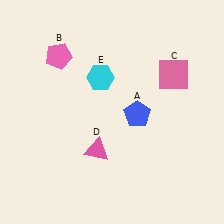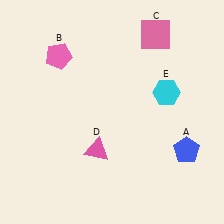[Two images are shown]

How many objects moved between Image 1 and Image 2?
3 objects moved between the two images.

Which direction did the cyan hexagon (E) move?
The cyan hexagon (E) moved right.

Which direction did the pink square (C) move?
The pink square (C) moved up.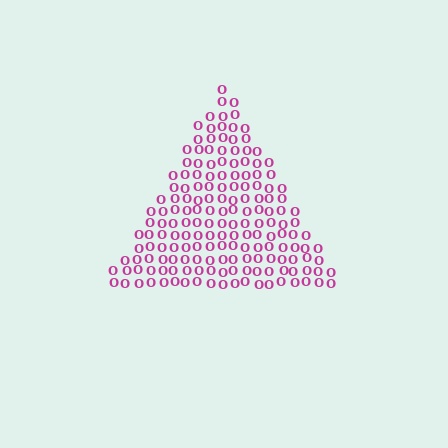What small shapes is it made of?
It is made of small letter O's.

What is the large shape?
The large shape is a triangle.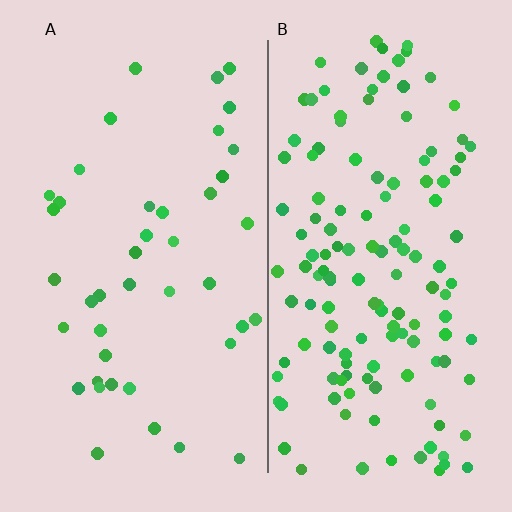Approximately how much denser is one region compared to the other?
Approximately 3.3× — region B over region A.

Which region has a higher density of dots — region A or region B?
B (the right).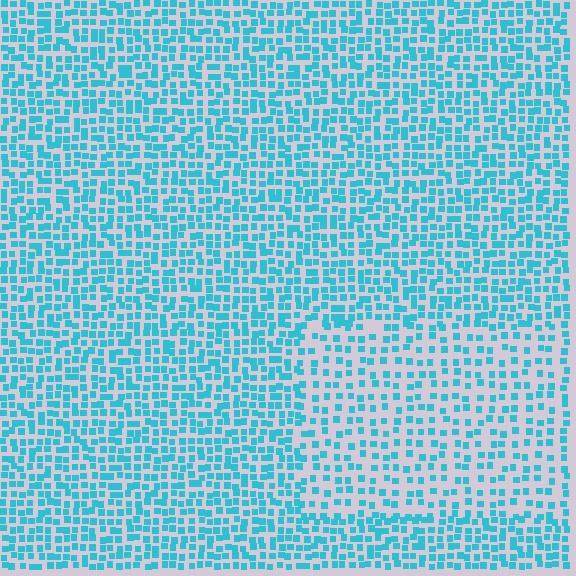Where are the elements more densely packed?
The elements are more densely packed outside the rectangle boundary.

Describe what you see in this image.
The image contains small cyan elements arranged at two different densities. A rectangle-shaped region is visible where the elements are less densely packed than the surrounding area.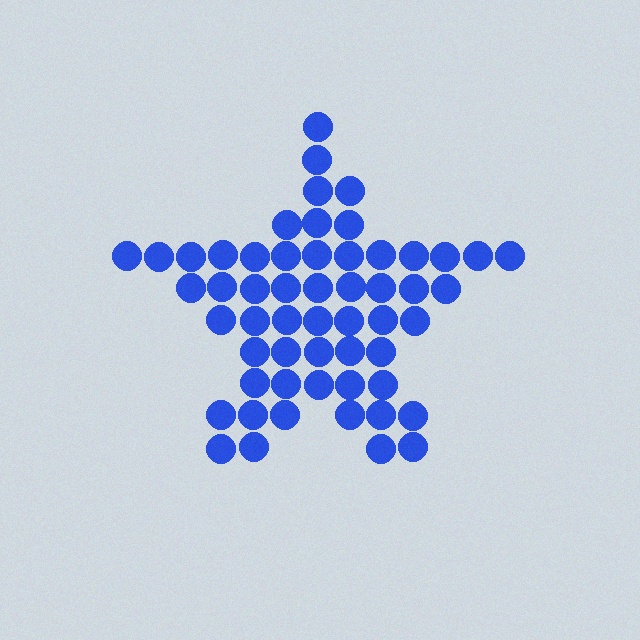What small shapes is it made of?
It is made of small circles.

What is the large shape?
The large shape is a star.